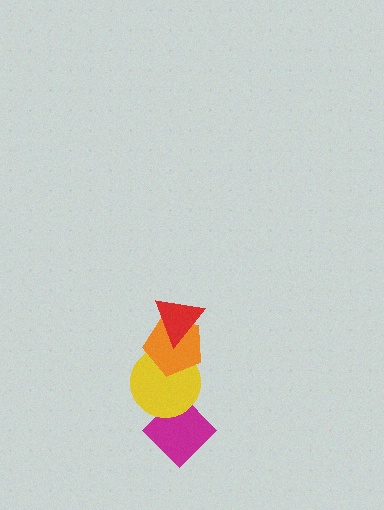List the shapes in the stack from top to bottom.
From top to bottom: the red triangle, the orange pentagon, the yellow circle, the magenta diamond.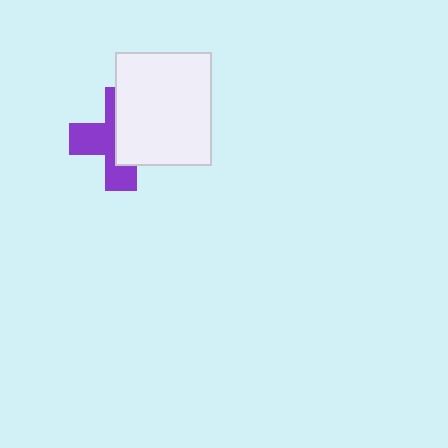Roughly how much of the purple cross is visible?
About half of it is visible (roughly 49%).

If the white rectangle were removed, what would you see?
You would see the complete purple cross.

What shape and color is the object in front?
The object in front is a white rectangle.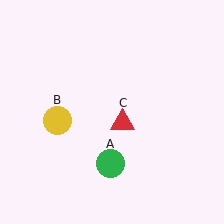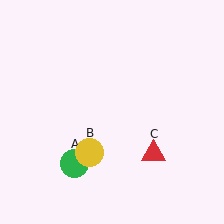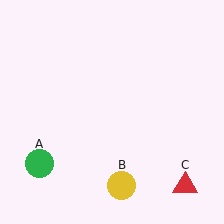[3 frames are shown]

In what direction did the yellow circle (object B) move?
The yellow circle (object B) moved down and to the right.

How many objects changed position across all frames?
3 objects changed position: green circle (object A), yellow circle (object B), red triangle (object C).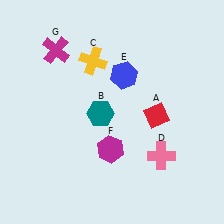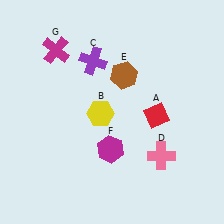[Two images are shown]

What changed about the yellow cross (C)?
In Image 1, C is yellow. In Image 2, it changed to purple.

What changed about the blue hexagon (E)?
In Image 1, E is blue. In Image 2, it changed to brown.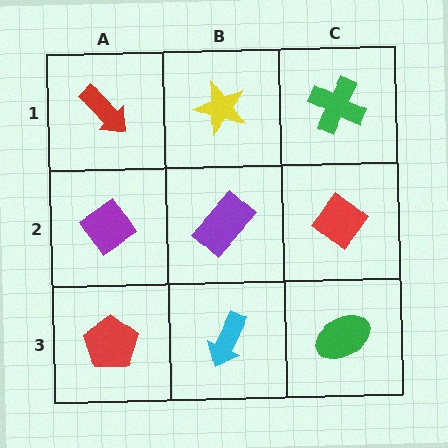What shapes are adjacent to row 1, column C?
A red diamond (row 2, column C), a yellow star (row 1, column B).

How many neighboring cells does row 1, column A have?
2.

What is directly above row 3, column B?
A purple rectangle.